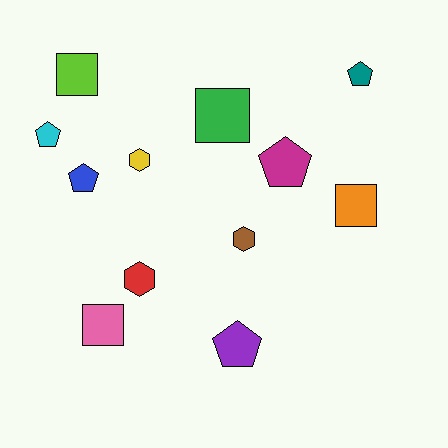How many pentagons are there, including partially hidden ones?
There are 5 pentagons.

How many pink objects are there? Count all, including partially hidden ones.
There is 1 pink object.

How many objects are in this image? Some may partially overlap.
There are 12 objects.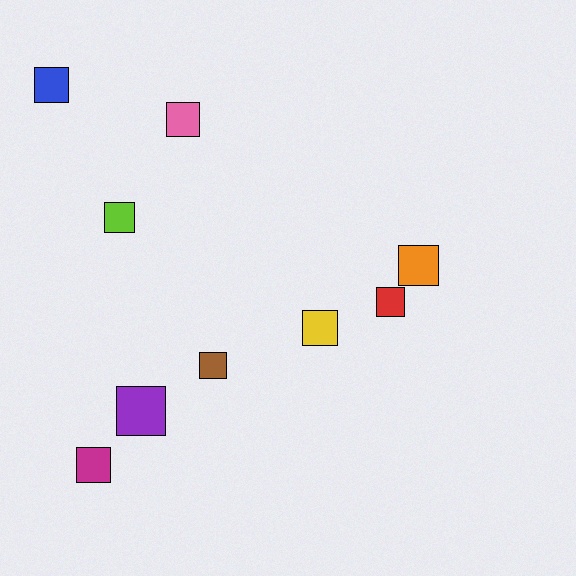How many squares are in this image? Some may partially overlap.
There are 9 squares.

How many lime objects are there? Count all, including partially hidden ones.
There is 1 lime object.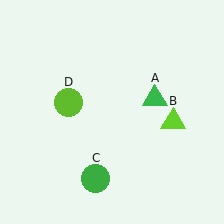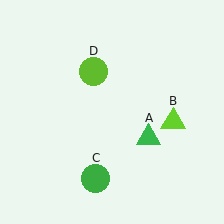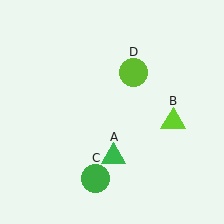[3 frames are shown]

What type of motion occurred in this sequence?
The green triangle (object A), lime circle (object D) rotated clockwise around the center of the scene.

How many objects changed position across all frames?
2 objects changed position: green triangle (object A), lime circle (object D).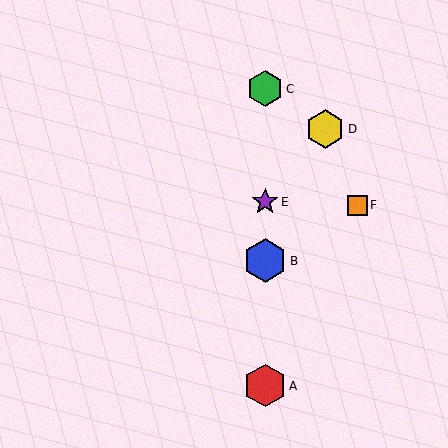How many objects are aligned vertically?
4 objects (A, B, C, E) are aligned vertically.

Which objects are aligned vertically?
Objects A, B, C, E are aligned vertically.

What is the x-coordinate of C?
Object C is at x≈265.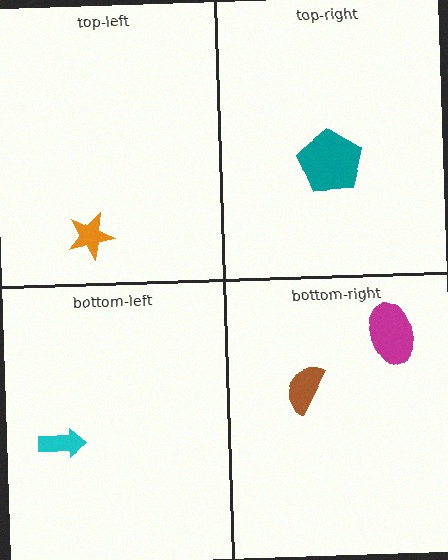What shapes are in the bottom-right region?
The magenta ellipse, the brown semicircle.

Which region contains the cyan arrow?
The bottom-left region.